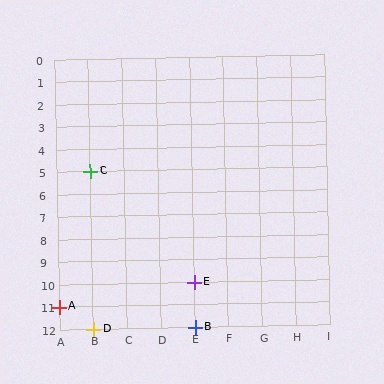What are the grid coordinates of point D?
Point D is at grid coordinates (B, 12).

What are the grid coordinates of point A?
Point A is at grid coordinates (A, 11).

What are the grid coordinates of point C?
Point C is at grid coordinates (B, 5).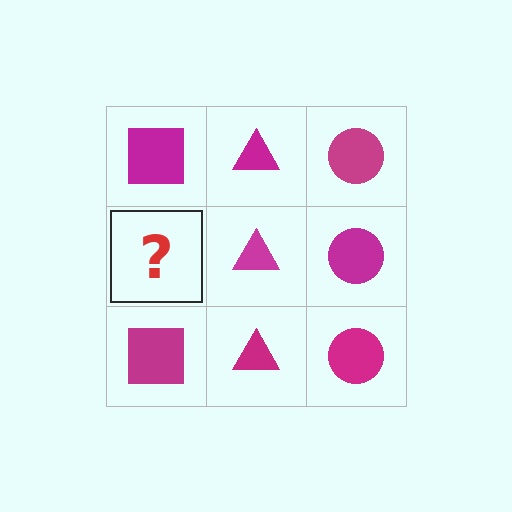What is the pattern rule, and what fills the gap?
The rule is that each column has a consistent shape. The gap should be filled with a magenta square.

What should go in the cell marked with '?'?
The missing cell should contain a magenta square.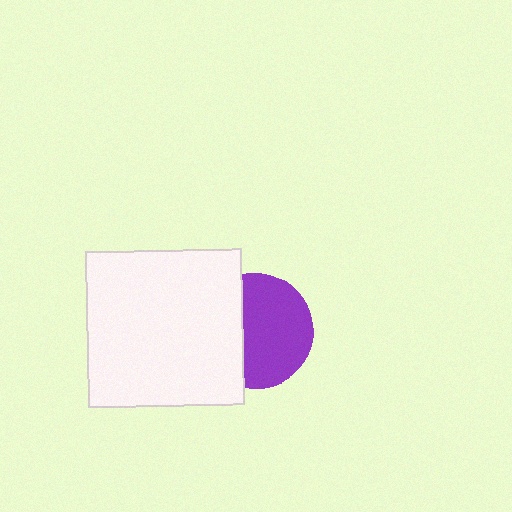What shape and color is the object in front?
The object in front is a white square.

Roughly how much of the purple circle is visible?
About half of it is visible (roughly 64%).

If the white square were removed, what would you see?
You would see the complete purple circle.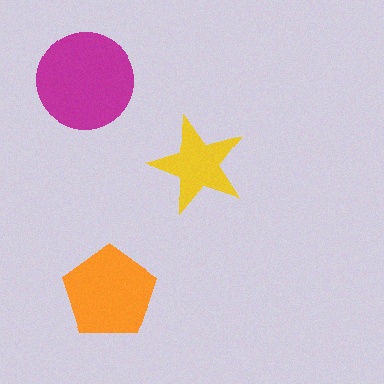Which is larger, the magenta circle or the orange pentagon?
The magenta circle.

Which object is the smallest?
The yellow star.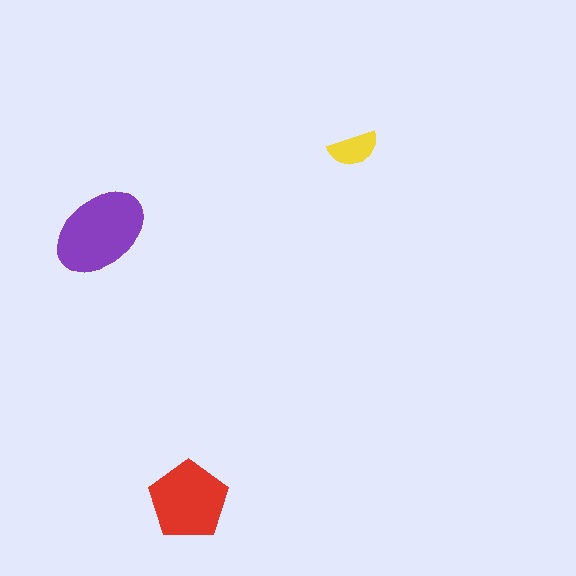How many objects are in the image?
There are 3 objects in the image.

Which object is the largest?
The purple ellipse.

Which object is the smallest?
The yellow semicircle.